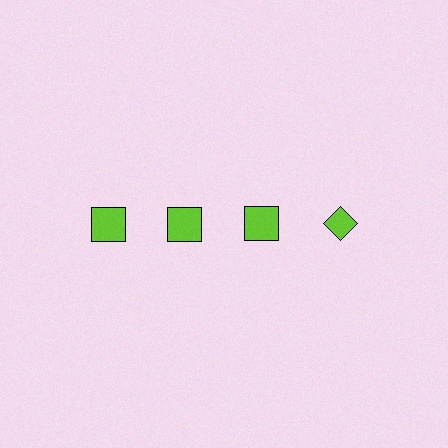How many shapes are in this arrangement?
There are 4 shapes arranged in a grid pattern.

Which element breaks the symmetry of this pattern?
The lime diamond in the top row, second from right column breaks the symmetry. All other shapes are lime squares.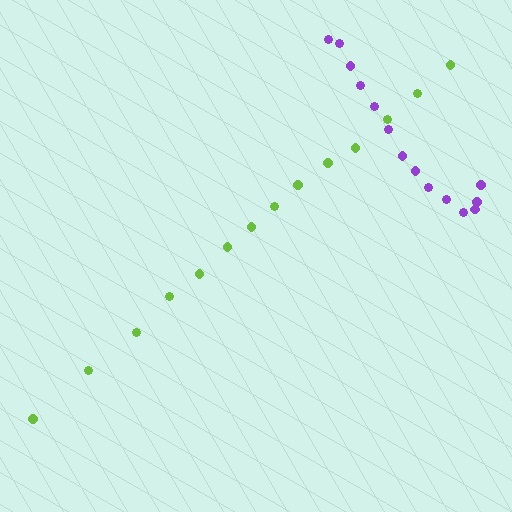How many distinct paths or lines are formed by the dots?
There are 2 distinct paths.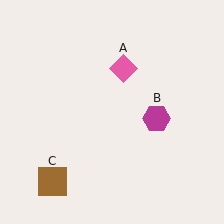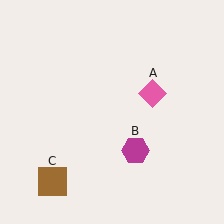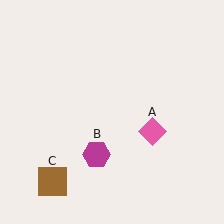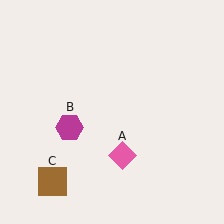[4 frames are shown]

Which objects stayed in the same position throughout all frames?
Brown square (object C) remained stationary.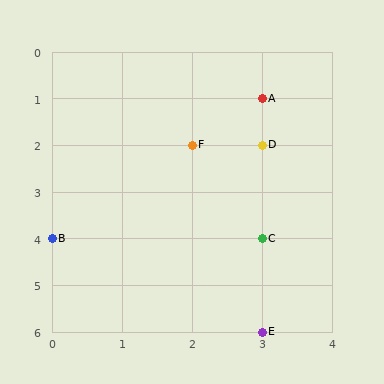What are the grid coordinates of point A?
Point A is at grid coordinates (3, 1).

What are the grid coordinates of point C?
Point C is at grid coordinates (3, 4).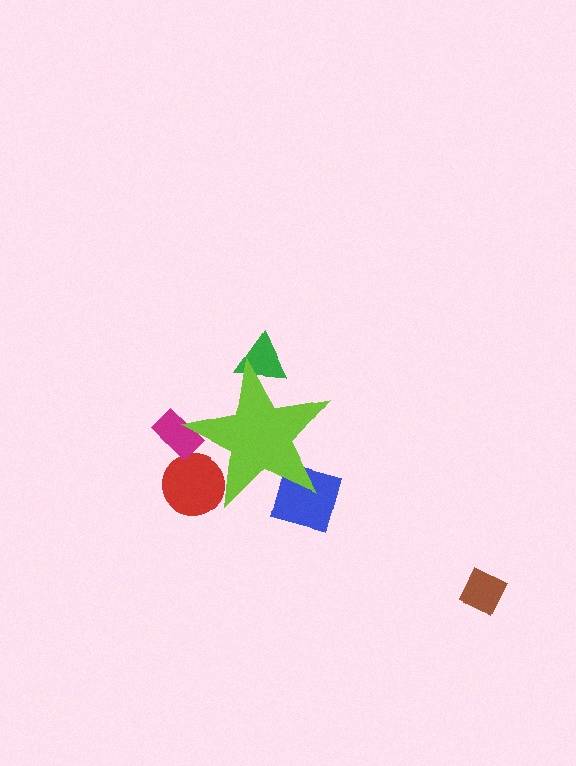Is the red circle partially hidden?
Yes, the red circle is partially hidden behind the lime star.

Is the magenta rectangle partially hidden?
Yes, the magenta rectangle is partially hidden behind the lime star.